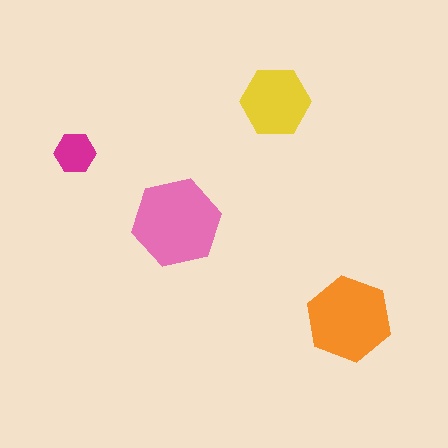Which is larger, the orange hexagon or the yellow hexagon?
The orange one.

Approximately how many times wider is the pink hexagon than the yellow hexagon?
About 1.5 times wider.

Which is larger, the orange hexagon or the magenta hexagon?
The orange one.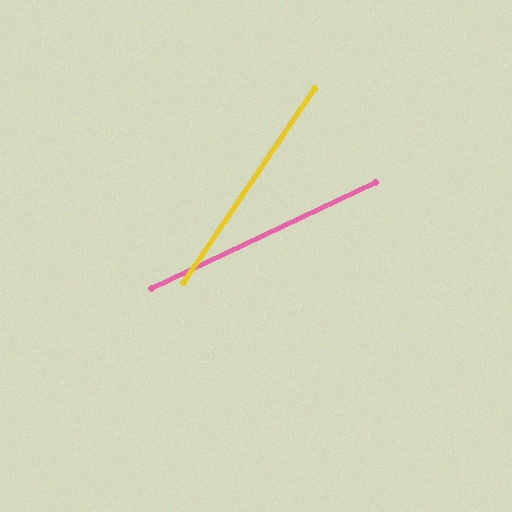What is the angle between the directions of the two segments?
Approximately 30 degrees.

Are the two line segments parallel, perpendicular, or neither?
Neither parallel nor perpendicular — they differ by about 30°.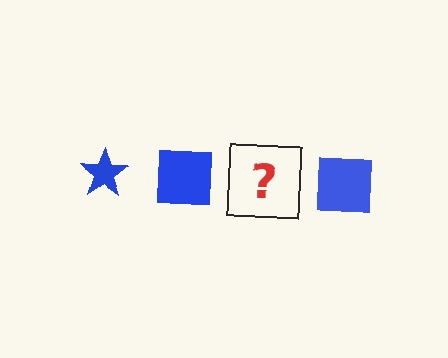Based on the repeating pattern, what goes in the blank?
The blank should be a blue star.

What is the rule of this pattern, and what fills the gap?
The rule is that the pattern cycles through star, square shapes in blue. The gap should be filled with a blue star.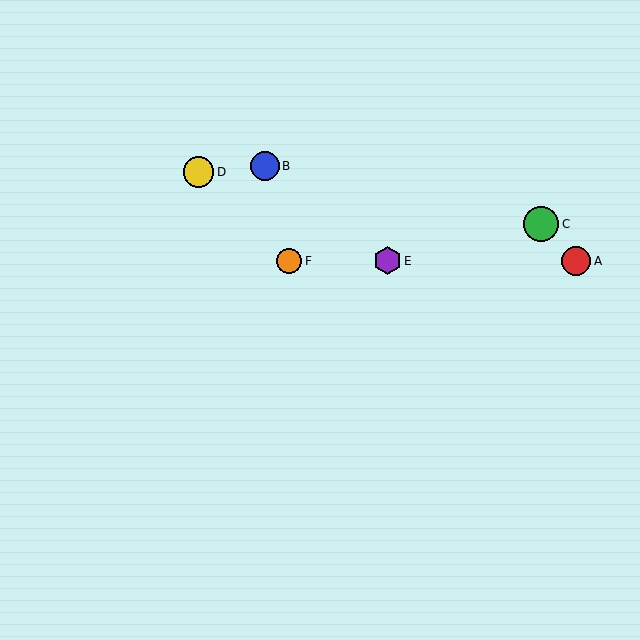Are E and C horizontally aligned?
No, E is at y≈261 and C is at y≈224.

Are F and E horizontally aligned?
Yes, both are at y≈261.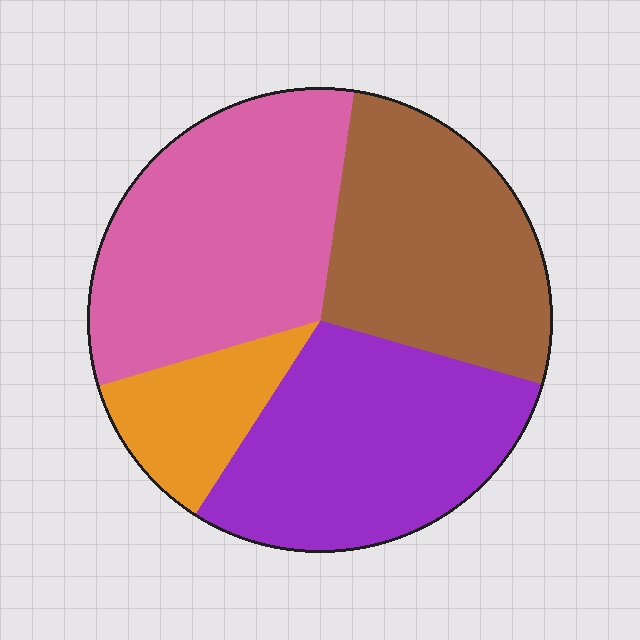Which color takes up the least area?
Orange, at roughly 10%.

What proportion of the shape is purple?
Purple takes up about one third (1/3) of the shape.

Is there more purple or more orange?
Purple.